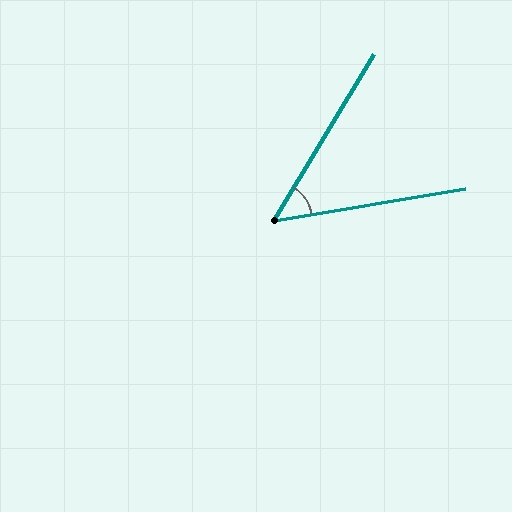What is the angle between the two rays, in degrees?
Approximately 49 degrees.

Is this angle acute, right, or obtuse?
It is acute.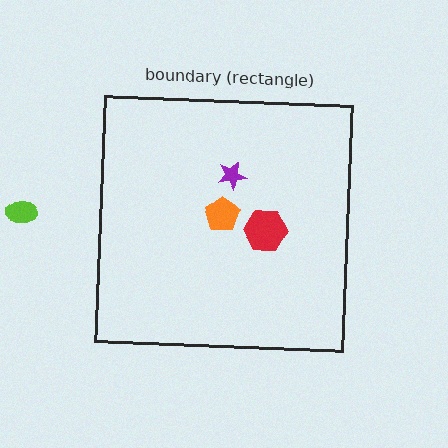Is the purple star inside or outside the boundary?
Inside.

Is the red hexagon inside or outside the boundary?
Inside.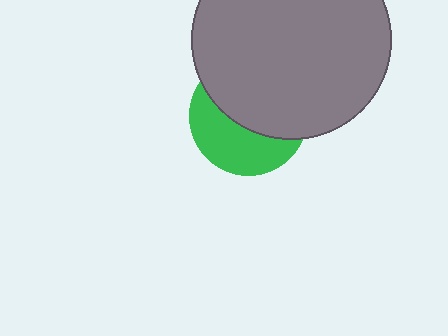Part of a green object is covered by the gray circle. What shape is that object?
It is a circle.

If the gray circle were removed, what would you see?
You would see the complete green circle.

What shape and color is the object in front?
The object in front is a gray circle.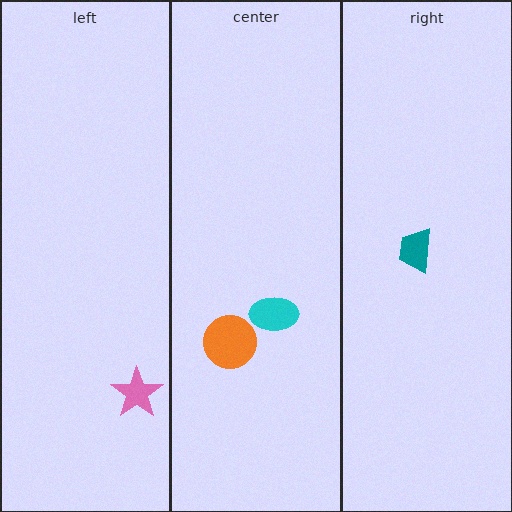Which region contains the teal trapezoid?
The right region.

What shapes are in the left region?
The pink star.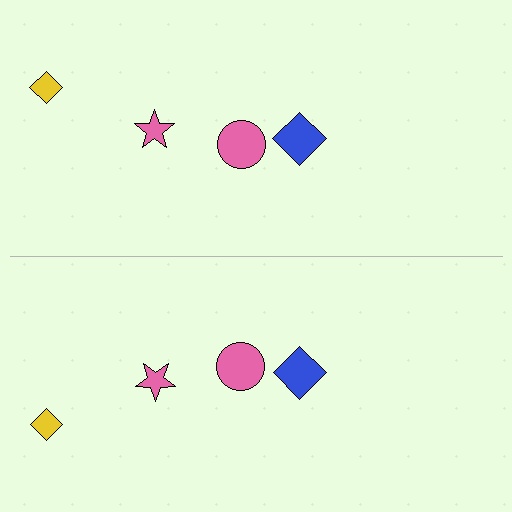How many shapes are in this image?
There are 8 shapes in this image.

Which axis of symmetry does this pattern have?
The pattern has a horizontal axis of symmetry running through the center of the image.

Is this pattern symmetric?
Yes, this pattern has bilateral (reflection) symmetry.